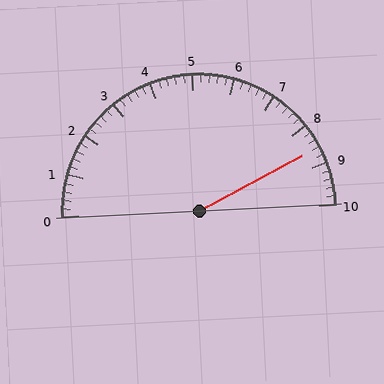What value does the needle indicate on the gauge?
The needle indicates approximately 8.6.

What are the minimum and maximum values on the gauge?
The gauge ranges from 0 to 10.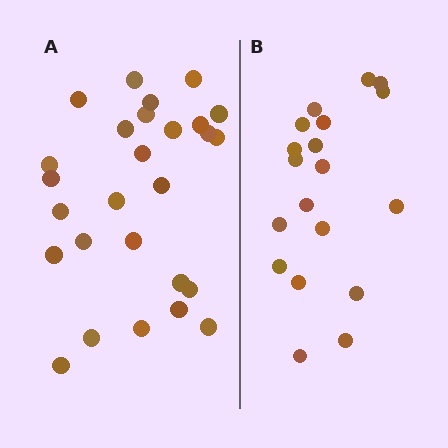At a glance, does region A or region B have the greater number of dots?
Region A (the left region) has more dots.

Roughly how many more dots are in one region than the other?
Region A has roughly 8 or so more dots than region B.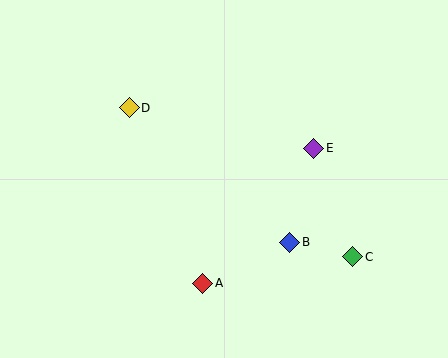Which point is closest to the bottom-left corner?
Point A is closest to the bottom-left corner.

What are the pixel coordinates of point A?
Point A is at (203, 283).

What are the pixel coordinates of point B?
Point B is at (290, 242).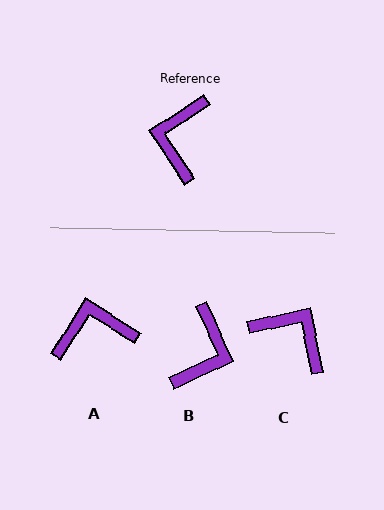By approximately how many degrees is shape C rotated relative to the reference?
Approximately 112 degrees clockwise.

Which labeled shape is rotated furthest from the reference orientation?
B, about 171 degrees away.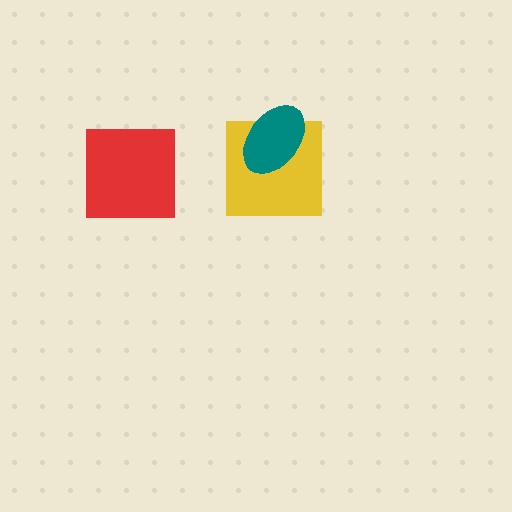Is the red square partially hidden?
No, no other shape covers it.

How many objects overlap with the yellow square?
1 object overlaps with the yellow square.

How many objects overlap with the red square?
0 objects overlap with the red square.